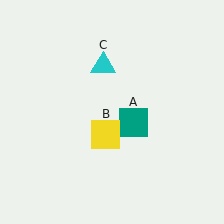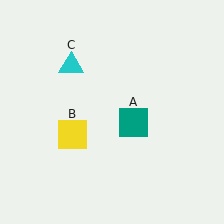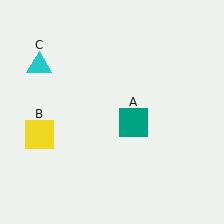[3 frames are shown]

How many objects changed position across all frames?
2 objects changed position: yellow square (object B), cyan triangle (object C).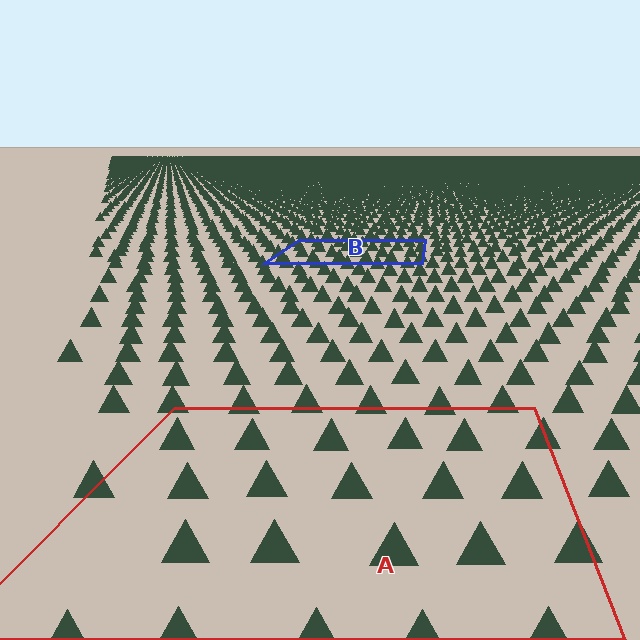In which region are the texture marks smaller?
The texture marks are smaller in region B, because it is farther away.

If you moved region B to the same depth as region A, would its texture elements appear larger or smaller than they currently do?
They would appear larger. At a closer depth, the same texture elements are projected at a bigger on-screen size.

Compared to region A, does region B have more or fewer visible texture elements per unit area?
Region B has more texture elements per unit area — they are packed more densely because it is farther away.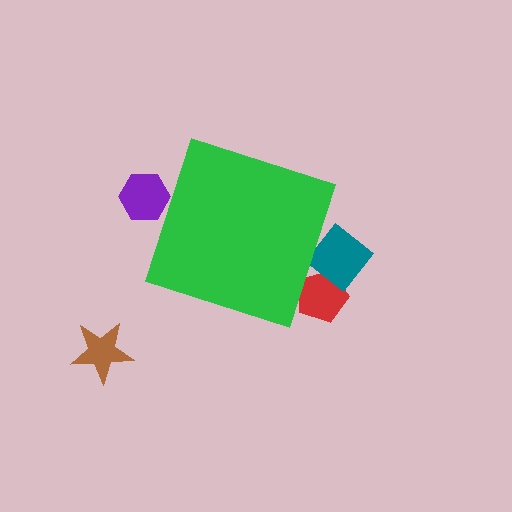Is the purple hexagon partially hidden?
Yes, the purple hexagon is partially hidden behind the green diamond.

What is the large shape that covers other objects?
A green diamond.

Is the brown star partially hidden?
No, the brown star is fully visible.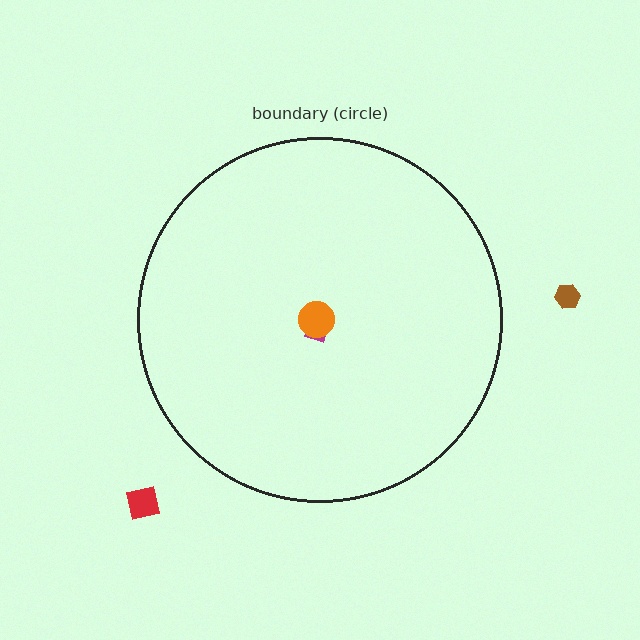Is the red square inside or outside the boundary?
Outside.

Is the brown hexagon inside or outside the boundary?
Outside.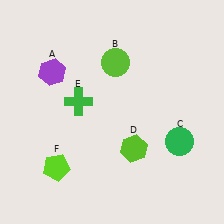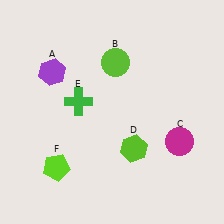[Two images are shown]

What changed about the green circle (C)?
In Image 1, C is green. In Image 2, it changed to magenta.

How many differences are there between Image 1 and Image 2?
There is 1 difference between the two images.